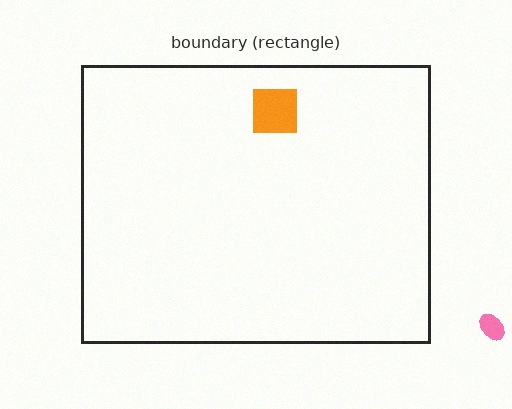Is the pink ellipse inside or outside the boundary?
Outside.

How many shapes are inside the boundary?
1 inside, 1 outside.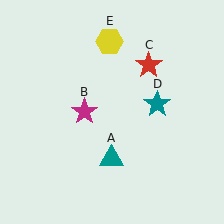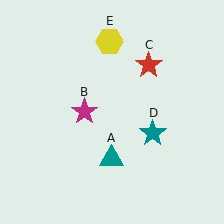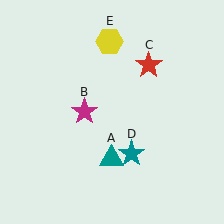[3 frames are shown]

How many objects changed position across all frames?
1 object changed position: teal star (object D).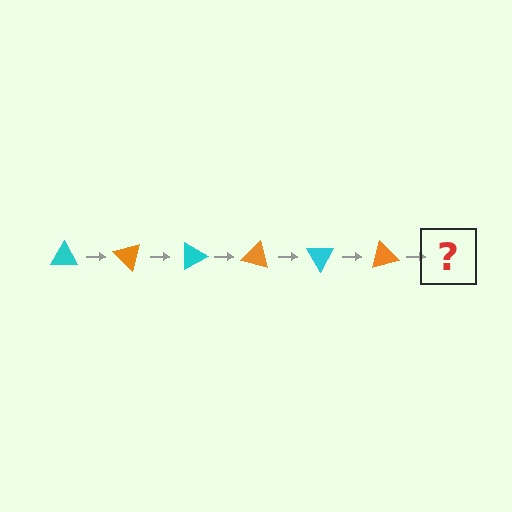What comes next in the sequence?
The next element should be a cyan triangle, rotated 270 degrees from the start.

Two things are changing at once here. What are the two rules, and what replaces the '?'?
The two rules are that it rotates 45 degrees each step and the color cycles through cyan and orange. The '?' should be a cyan triangle, rotated 270 degrees from the start.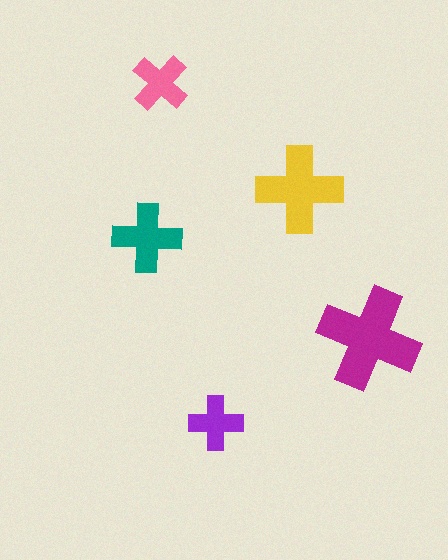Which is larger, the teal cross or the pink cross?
The teal one.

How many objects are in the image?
There are 5 objects in the image.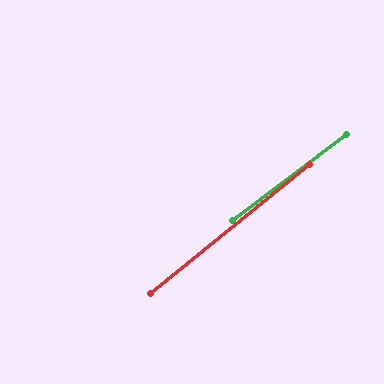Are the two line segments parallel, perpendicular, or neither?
Parallel — their directions differ by only 2.0°.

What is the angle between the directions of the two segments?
Approximately 2 degrees.